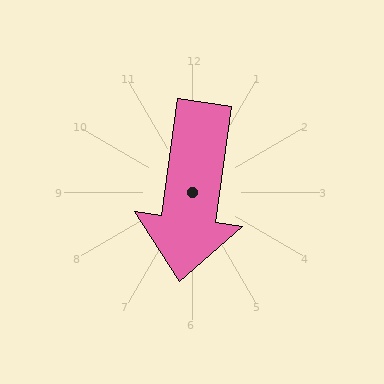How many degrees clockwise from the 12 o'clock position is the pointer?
Approximately 188 degrees.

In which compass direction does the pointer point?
South.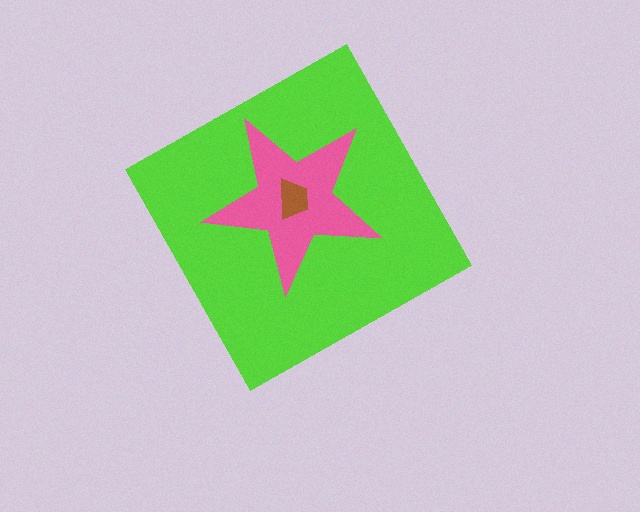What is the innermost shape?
The brown trapezoid.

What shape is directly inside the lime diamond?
The pink star.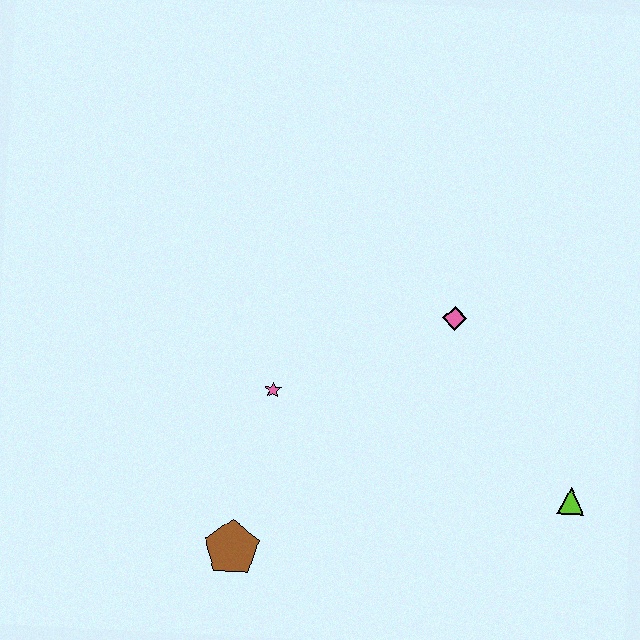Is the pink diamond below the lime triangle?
No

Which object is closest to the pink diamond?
The pink star is closest to the pink diamond.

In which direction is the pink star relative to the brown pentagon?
The pink star is above the brown pentagon.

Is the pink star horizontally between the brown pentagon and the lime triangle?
Yes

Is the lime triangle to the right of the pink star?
Yes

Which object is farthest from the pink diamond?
The brown pentagon is farthest from the pink diamond.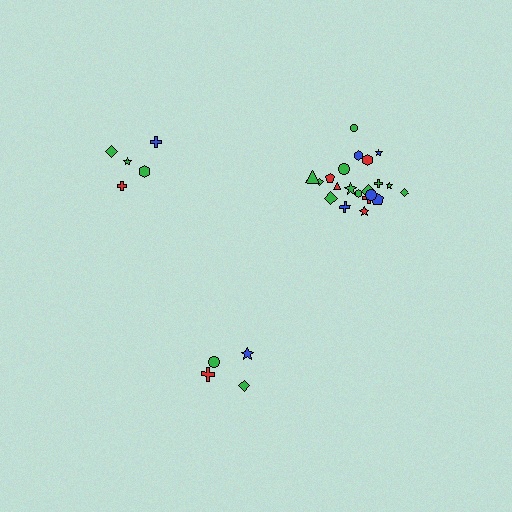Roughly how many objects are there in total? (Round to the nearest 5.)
Roughly 30 objects in total.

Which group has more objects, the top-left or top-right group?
The top-right group.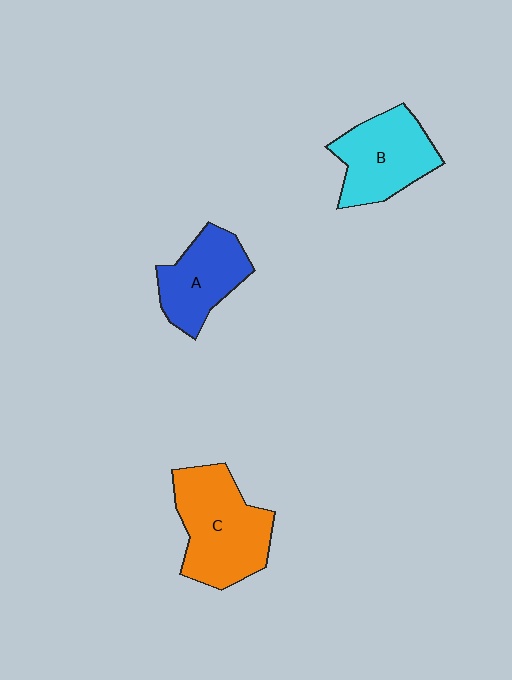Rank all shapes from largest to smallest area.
From largest to smallest: C (orange), B (cyan), A (blue).